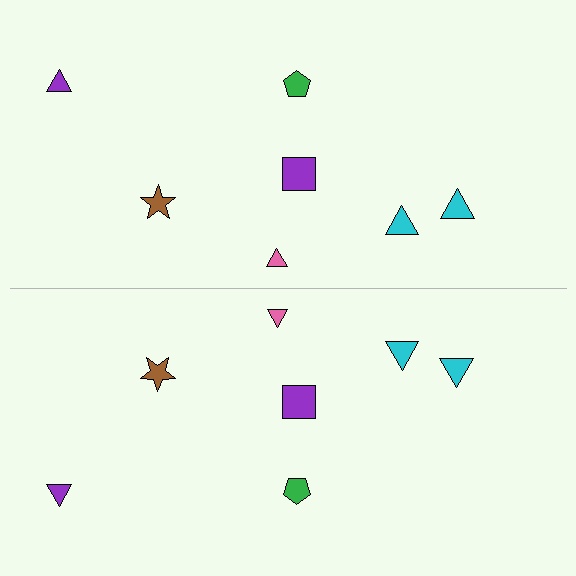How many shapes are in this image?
There are 14 shapes in this image.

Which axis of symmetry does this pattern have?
The pattern has a horizontal axis of symmetry running through the center of the image.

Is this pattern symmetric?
Yes, this pattern has bilateral (reflection) symmetry.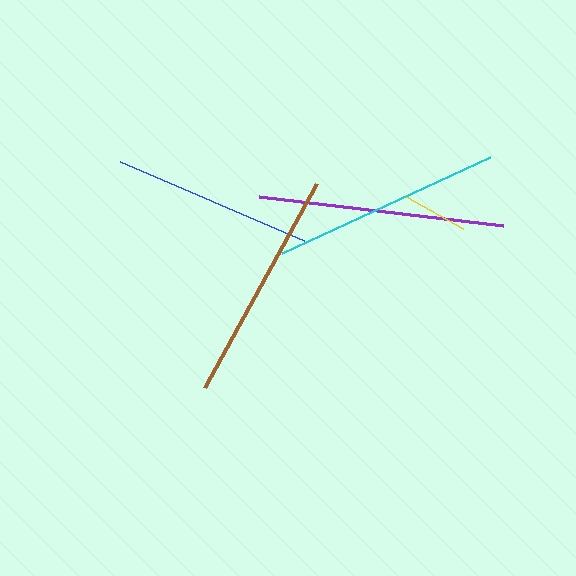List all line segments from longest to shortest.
From longest to shortest: purple, brown, cyan, blue, yellow.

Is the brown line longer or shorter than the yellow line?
The brown line is longer than the yellow line.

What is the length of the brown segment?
The brown segment is approximately 233 pixels long.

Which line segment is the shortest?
The yellow line is the shortest at approximately 65 pixels.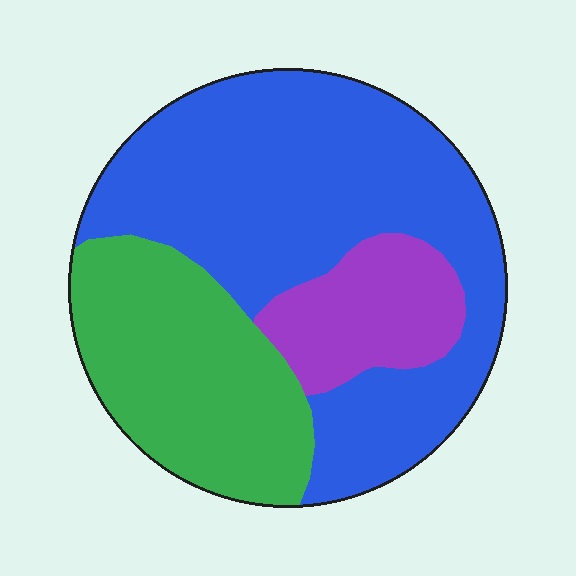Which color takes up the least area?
Purple, at roughly 15%.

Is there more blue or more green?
Blue.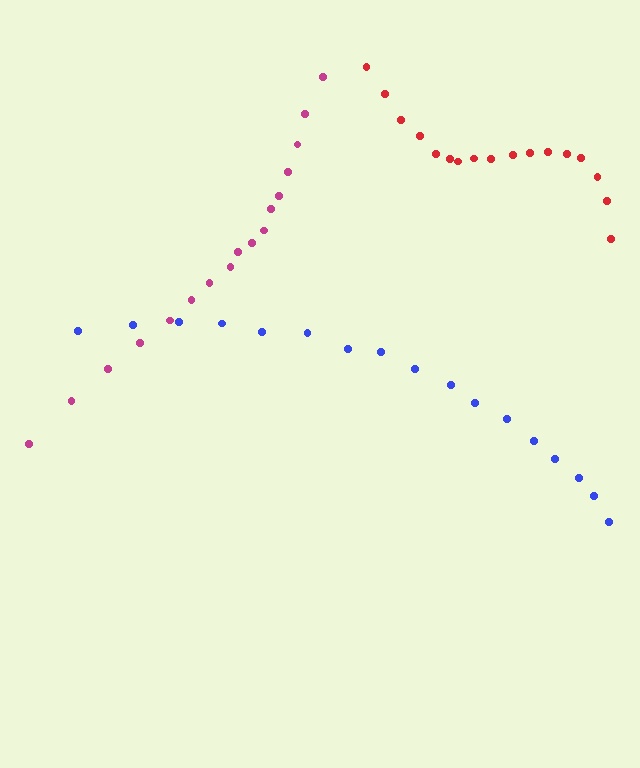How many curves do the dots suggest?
There are 3 distinct paths.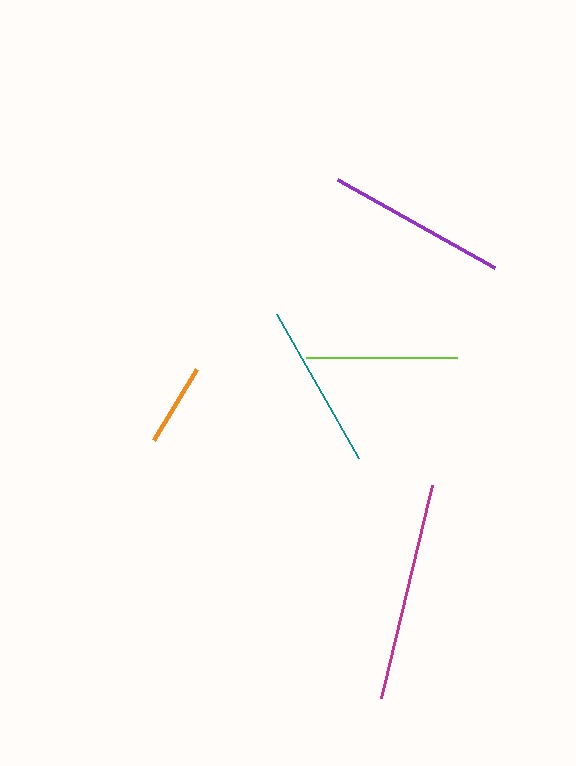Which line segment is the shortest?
The orange line is the shortest at approximately 83 pixels.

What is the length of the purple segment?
The purple segment is approximately 180 pixels long.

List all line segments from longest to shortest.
From longest to shortest: magenta, purple, teal, lime, orange.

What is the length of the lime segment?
The lime segment is approximately 151 pixels long.